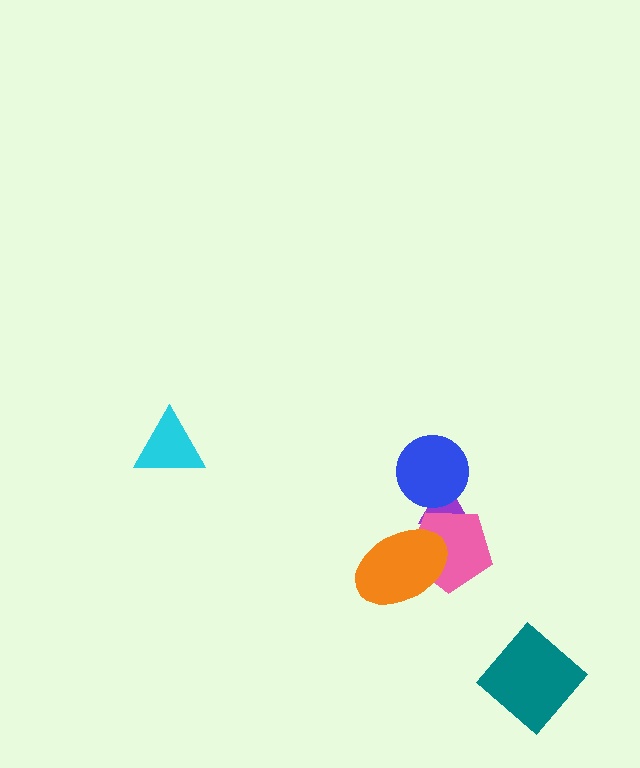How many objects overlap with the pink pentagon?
2 objects overlap with the pink pentagon.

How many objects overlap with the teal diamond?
0 objects overlap with the teal diamond.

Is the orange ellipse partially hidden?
No, no other shape covers it.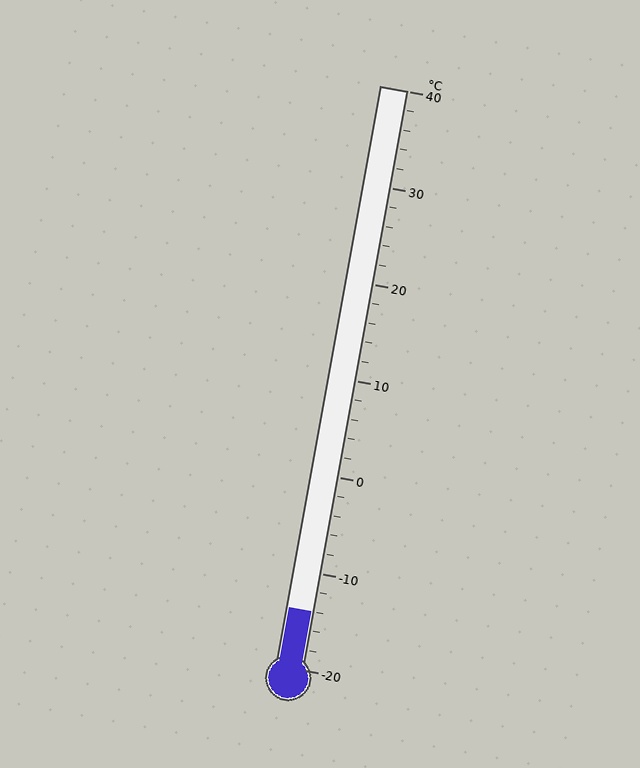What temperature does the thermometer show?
The thermometer shows approximately -14°C.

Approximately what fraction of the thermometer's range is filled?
The thermometer is filled to approximately 10% of its range.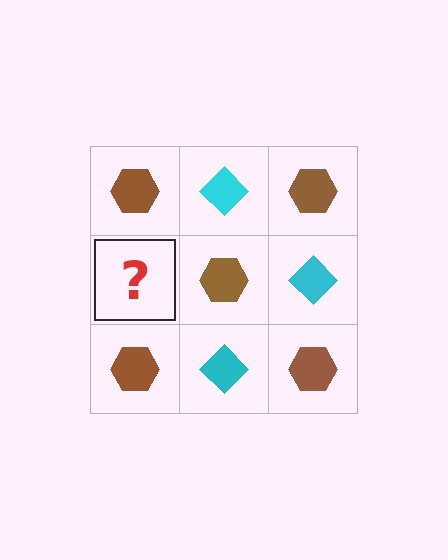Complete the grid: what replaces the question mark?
The question mark should be replaced with a cyan diamond.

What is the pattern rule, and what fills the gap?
The rule is that it alternates brown hexagon and cyan diamond in a checkerboard pattern. The gap should be filled with a cyan diamond.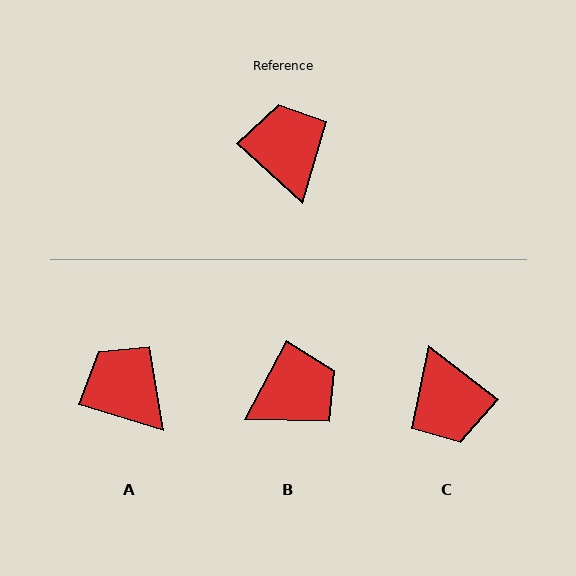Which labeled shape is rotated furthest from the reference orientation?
C, about 175 degrees away.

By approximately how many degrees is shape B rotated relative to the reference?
Approximately 75 degrees clockwise.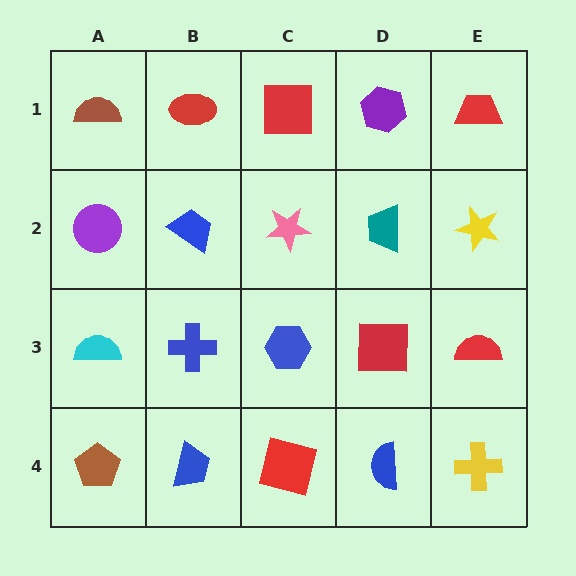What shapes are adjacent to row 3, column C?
A pink star (row 2, column C), a red square (row 4, column C), a blue cross (row 3, column B), a red square (row 3, column D).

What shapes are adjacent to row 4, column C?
A blue hexagon (row 3, column C), a blue trapezoid (row 4, column B), a blue semicircle (row 4, column D).